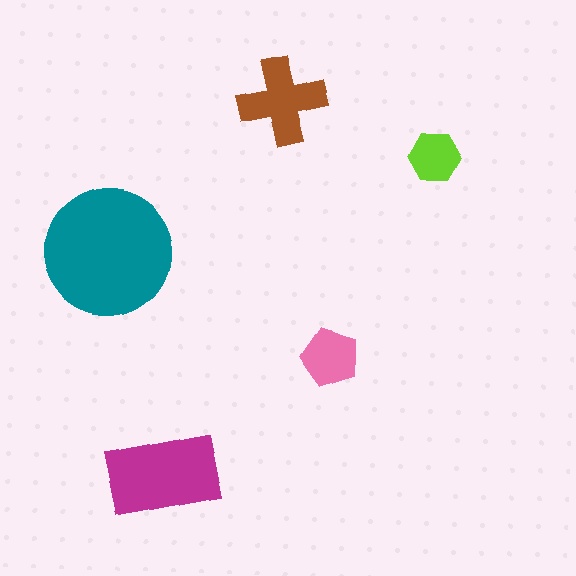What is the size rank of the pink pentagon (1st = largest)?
4th.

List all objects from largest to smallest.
The teal circle, the magenta rectangle, the brown cross, the pink pentagon, the lime hexagon.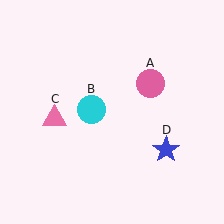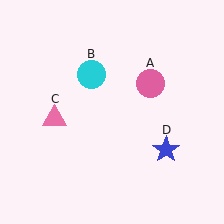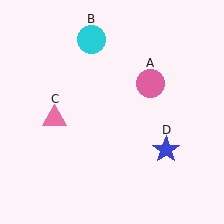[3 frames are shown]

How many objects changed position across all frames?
1 object changed position: cyan circle (object B).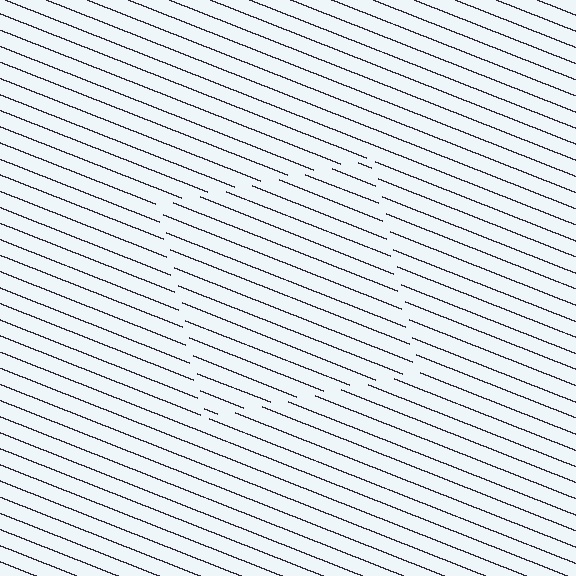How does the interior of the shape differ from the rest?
The interior of the shape contains the same grating, shifted by half a period — the contour is defined by the phase discontinuity where line-ends from the inner and outer gratings abut.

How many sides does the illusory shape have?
4 sides — the line-ends trace a square.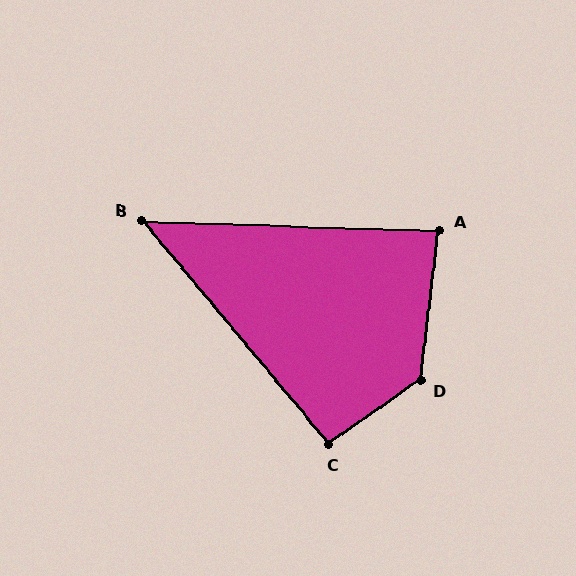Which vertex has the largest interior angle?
D, at approximately 132 degrees.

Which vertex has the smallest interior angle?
B, at approximately 48 degrees.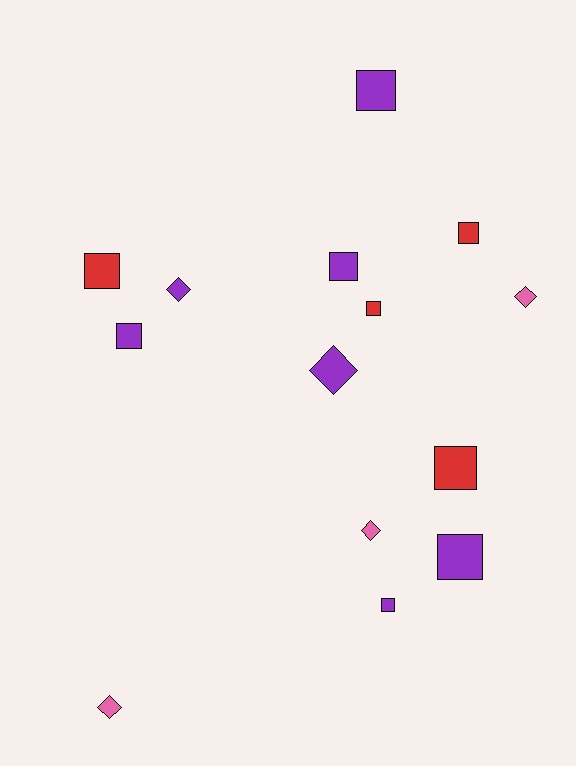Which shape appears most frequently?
Square, with 9 objects.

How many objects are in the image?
There are 14 objects.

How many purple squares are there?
There are 5 purple squares.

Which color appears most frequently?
Purple, with 7 objects.